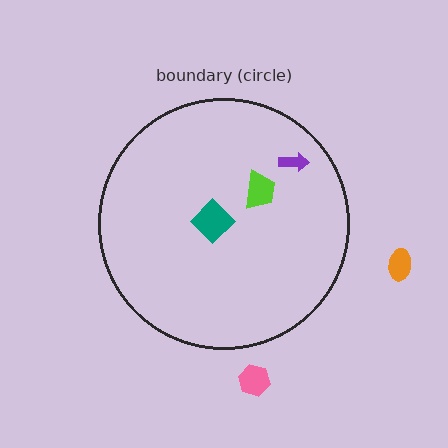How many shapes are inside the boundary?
3 inside, 2 outside.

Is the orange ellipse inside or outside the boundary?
Outside.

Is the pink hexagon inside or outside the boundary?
Outside.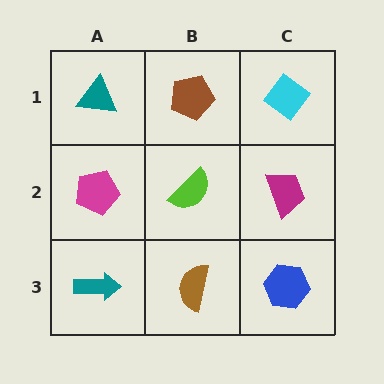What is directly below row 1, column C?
A magenta trapezoid.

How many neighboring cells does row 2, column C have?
3.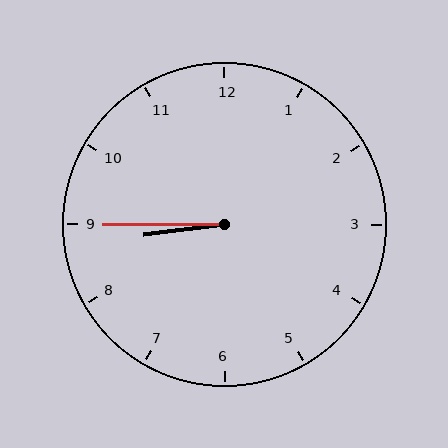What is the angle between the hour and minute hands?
Approximately 8 degrees.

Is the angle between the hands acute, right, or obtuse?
It is acute.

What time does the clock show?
8:45.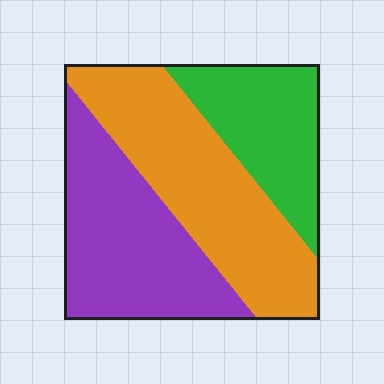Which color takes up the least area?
Green, at roughly 25%.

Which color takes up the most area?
Orange, at roughly 40%.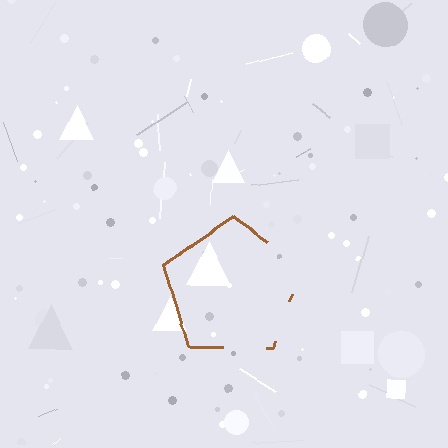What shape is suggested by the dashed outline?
The dashed outline suggests a pentagon.